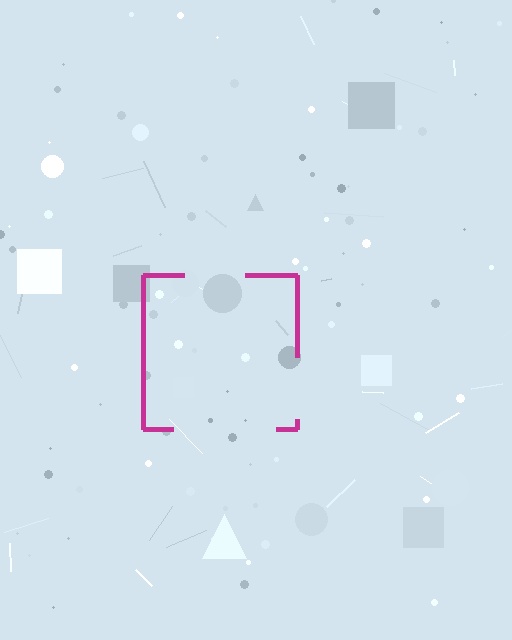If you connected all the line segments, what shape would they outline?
They would outline a square.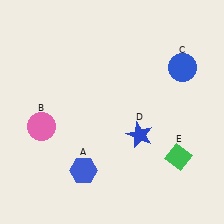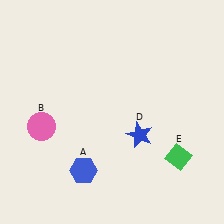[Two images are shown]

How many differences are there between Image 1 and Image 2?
There is 1 difference between the two images.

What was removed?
The blue circle (C) was removed in Image 2.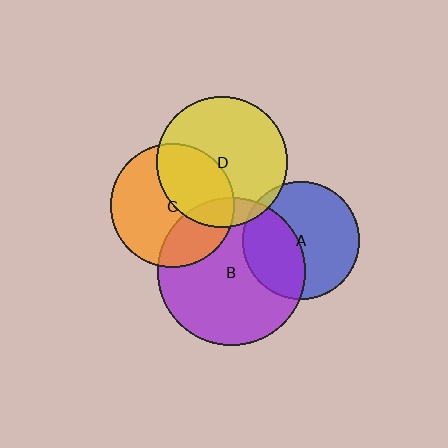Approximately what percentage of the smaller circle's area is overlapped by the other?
Approximately 30%.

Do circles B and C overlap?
Yes.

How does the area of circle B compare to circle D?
Approximately 1.3 times.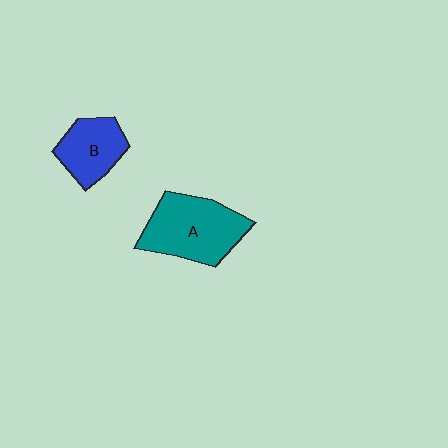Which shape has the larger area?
Shape A (teal).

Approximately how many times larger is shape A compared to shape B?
Approximately 1.6 times.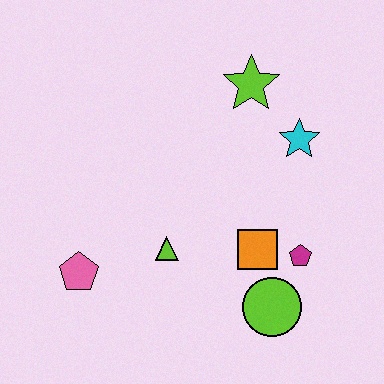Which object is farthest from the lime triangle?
The lime star is farthest from the lime triangle.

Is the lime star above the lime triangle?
Yes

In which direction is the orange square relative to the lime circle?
The orange square is above the lime circle.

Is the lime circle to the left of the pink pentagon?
No